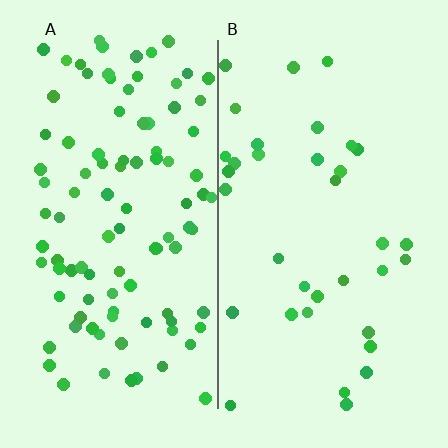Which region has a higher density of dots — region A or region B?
A (the left).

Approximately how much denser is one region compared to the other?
Approximately 2.8× — region A over region B.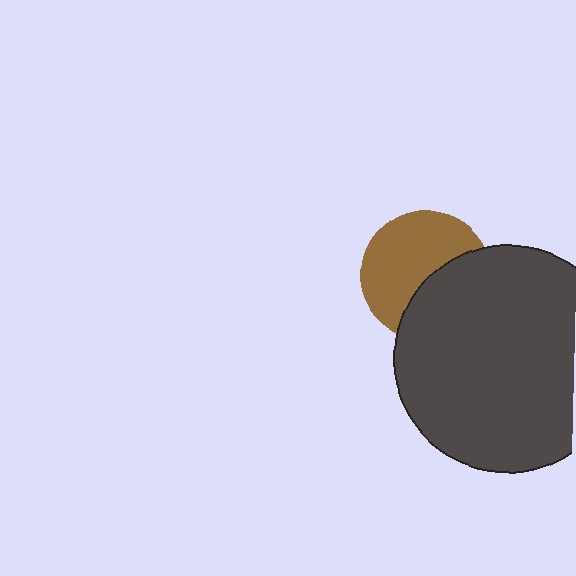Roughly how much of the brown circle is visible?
About half of it is visible (roughly 59%).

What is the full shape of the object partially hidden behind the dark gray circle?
The partially hidden object is a brown circle.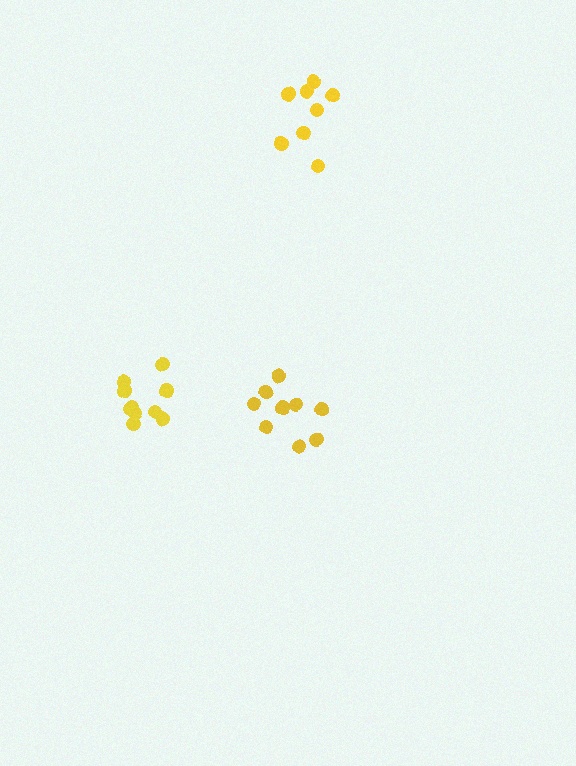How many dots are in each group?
Group 1: 10 dots, Group 2: 8 dots, Group 3: 9 dots (27 total).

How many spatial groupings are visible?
There are 3 spatial groupings.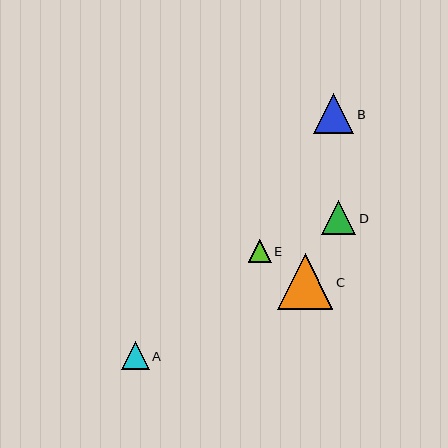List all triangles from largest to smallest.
From largest to smallest: C, B, D, A, E.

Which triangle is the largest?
Triangle C is the largest with a size of approximately 55 pixels.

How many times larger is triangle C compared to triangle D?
Triangle C is approximately 1.6 times the size of triangle D.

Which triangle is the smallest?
Triangle E is the smallest with a size of approximately 23 pixels.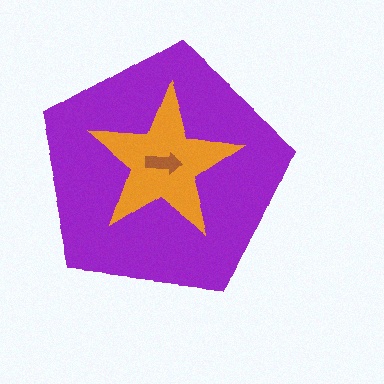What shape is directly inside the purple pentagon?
The orange star.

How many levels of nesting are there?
3.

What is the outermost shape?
The purple pentagon.